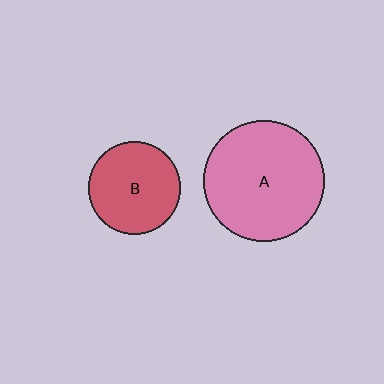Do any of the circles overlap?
No, none of the circles overlap.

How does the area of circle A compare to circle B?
Approximately 1.7 times.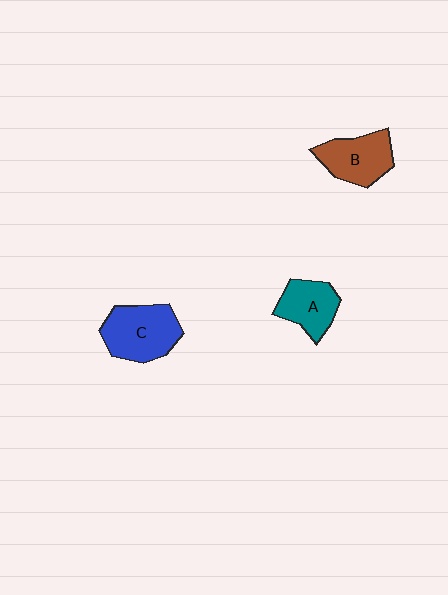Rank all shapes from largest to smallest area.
From largest to smallest: C (blue), B (brown), A (teal).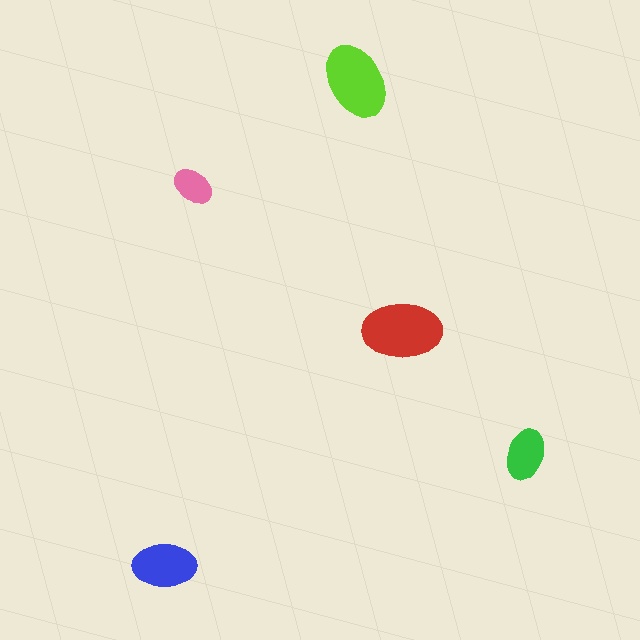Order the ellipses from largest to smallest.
the red one, the lime one, the blue one, the green one, the pink one.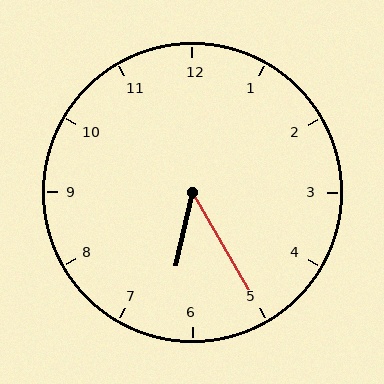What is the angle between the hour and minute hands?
Approximately 42 degrees.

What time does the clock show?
6:25.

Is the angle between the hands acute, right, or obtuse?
It is acute.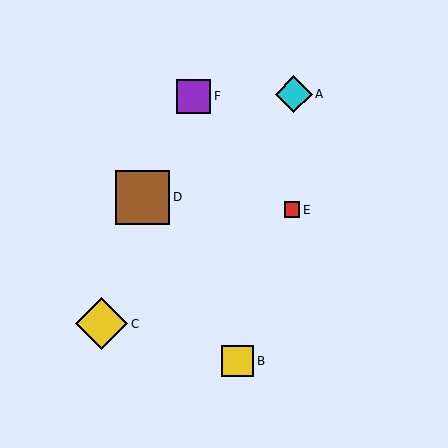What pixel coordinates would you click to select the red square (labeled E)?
Click at (292, 210) to select the red square E.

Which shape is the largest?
The brown square (labeled D) is the largest.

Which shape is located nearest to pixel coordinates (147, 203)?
The brown square (labeled D) at (143, 197) is nearest to that location.